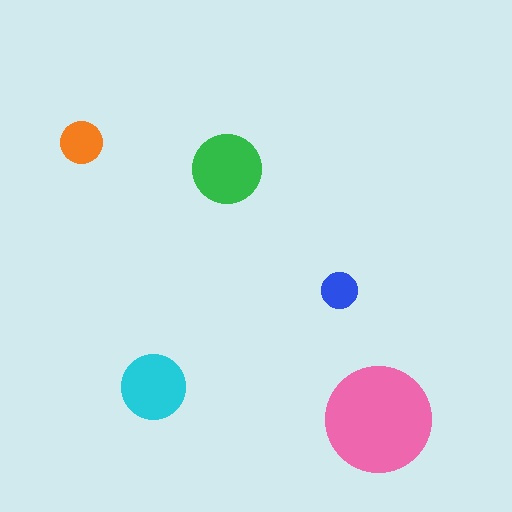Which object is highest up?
The orange circle is topmost.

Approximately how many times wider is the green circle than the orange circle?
About 1.5 times wider.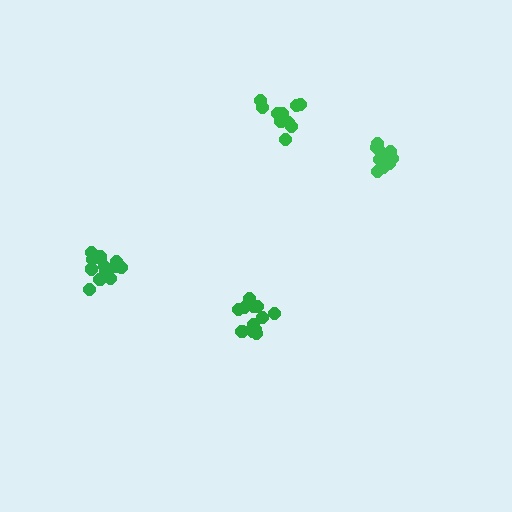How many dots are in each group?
Group 1: 10 dots, Group 2: 14 dots, Group 3: 10 dots, Group 4: 13 dots (47 total).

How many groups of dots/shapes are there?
There are 4 groups.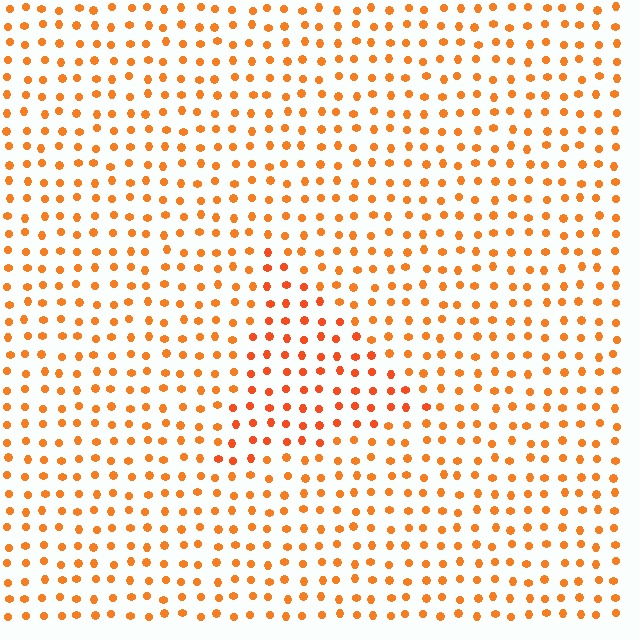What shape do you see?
I see a triangle.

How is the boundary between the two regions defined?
The boundary is defined purely by a slight shift in hue (about 15 degrees). Spacing, size, and orientation are identical on both sides.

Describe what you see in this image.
The image is filled with small orange elements in a uniform arrangement. A triangle-shaped region is visible where the elements are tinted to a slightly different hue, forming a subtle color boundary.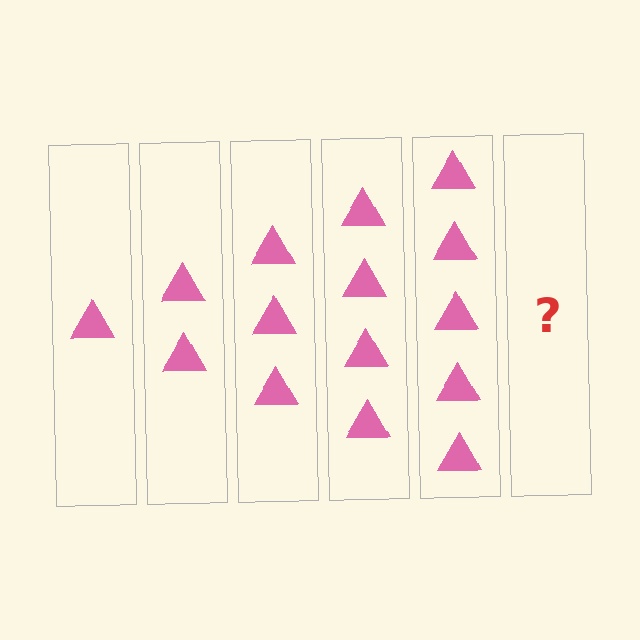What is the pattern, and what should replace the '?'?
The pattern is that each step adds one more triangle. The '?' should be 6 triangles.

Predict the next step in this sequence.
The next step is 6 triangles.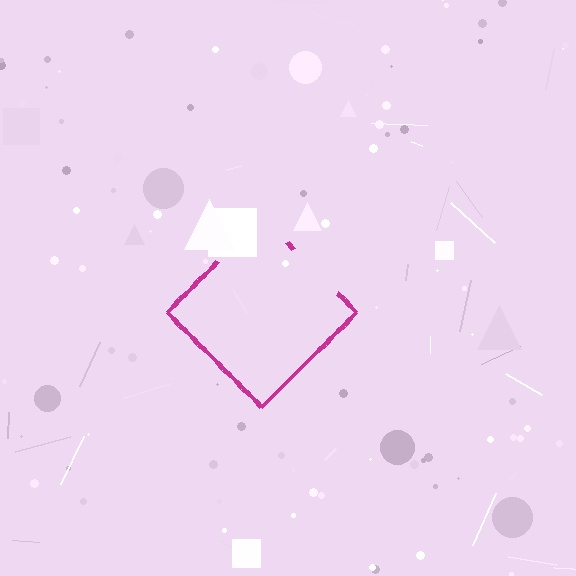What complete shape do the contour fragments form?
The contour fragments form a diamond.